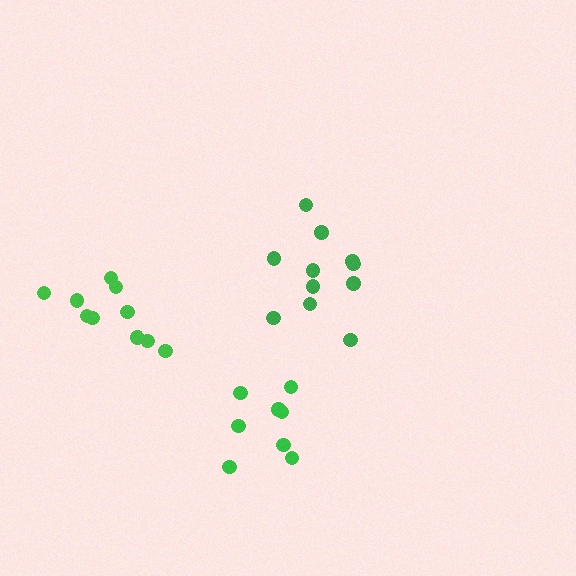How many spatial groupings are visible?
There are 3 spatial groupings.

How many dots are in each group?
Group 1: 11 dots, Group 2: 8 dots, Group 3: 10 dots (29 total).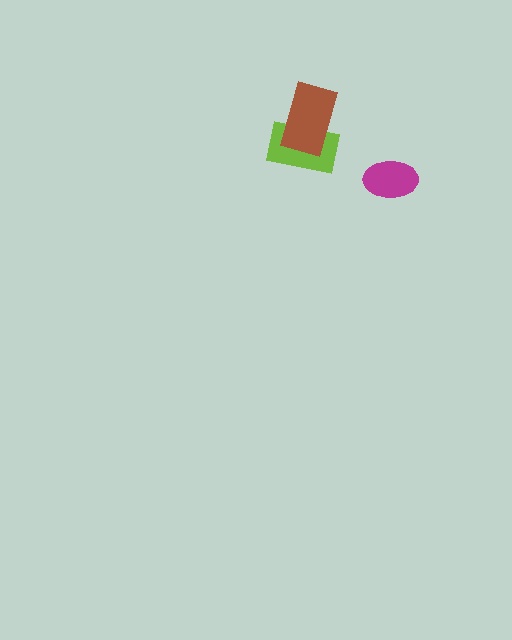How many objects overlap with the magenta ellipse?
0 objects overlap with the magenta ellipse.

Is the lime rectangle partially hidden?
Yes, it is partially covered by another shape.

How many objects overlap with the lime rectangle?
1 object overlaps with the lime rectangle.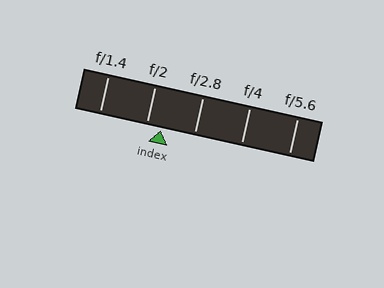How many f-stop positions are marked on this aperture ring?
There are 5 f-stop positions marked.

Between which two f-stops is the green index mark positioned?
The index mark is between f/2 and f/2.8.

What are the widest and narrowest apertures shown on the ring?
The widest aperture shown is f/1.4 and the narrowest is f/5.6.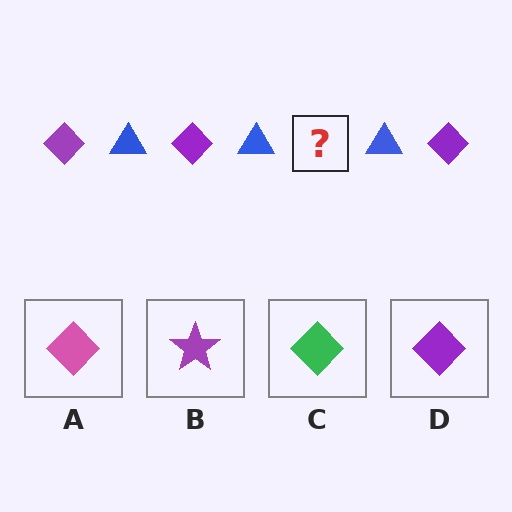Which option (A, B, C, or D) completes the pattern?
D.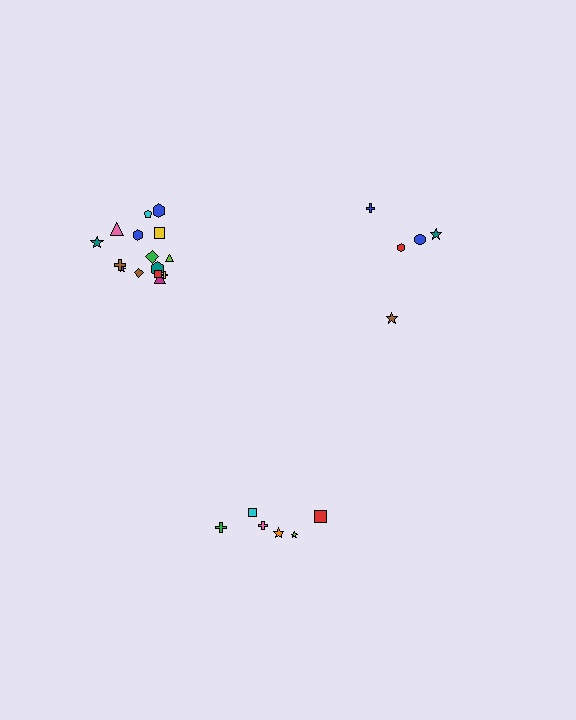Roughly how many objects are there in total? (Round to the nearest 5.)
Roughly 25 objects in total.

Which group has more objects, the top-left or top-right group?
The top-left group.